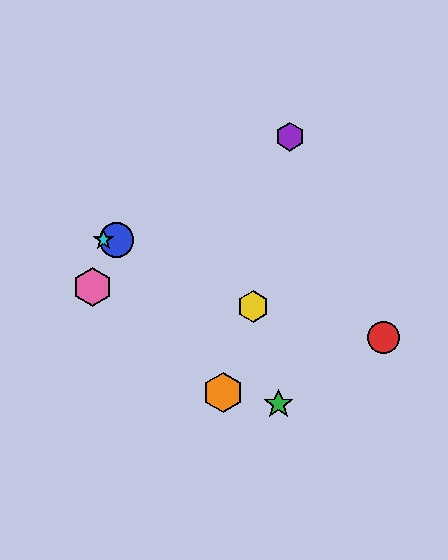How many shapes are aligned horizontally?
2 shapes (the blue circle, the cyan star) are aligned horizontally.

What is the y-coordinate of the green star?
The green star is at y≈404.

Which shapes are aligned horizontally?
The blue circle, the cyan star are aligned horizontally.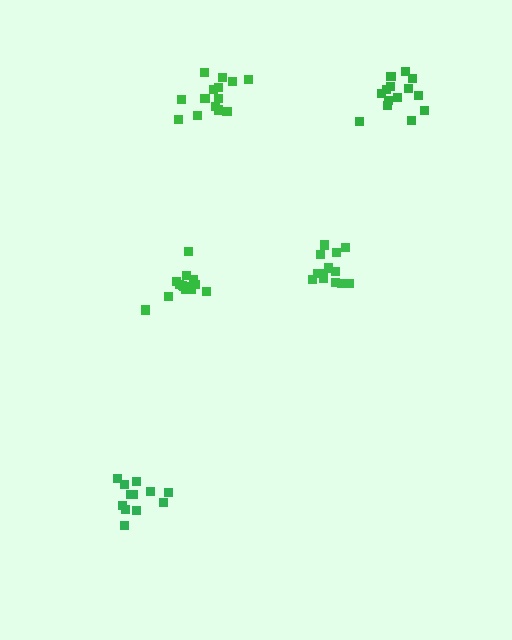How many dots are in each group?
Group 1: 13 dots, Group 2: 12 dots, Group 3: 14 dots, Group 4: 15 dots, Group 5: 15 dots (69 total).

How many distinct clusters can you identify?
There are 5 distinct clusters.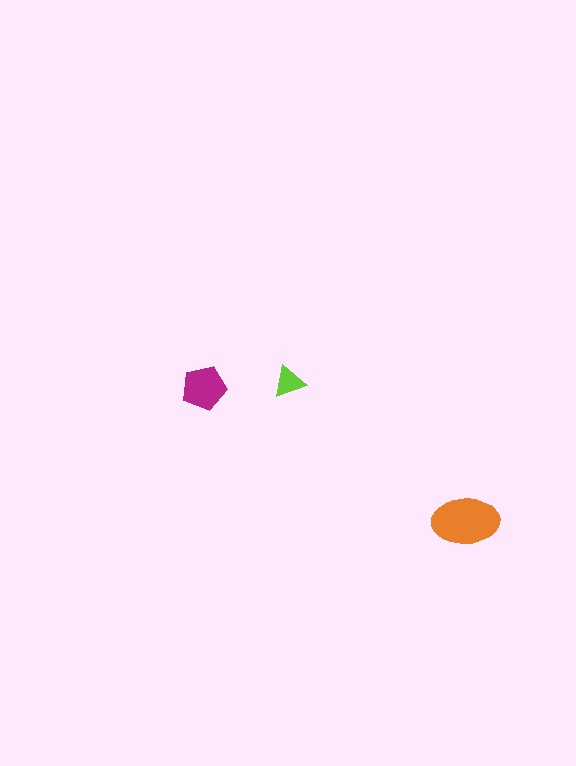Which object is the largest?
The orange ellipse.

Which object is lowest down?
The orange ellipse is bottommost.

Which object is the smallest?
The lime triangle.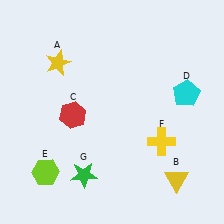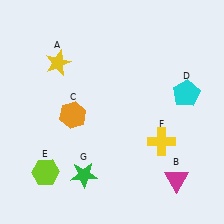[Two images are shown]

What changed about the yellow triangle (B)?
In Image 1, B is yellow. In Image 2, it changed to magenta.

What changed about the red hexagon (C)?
In Image 1, C is red. In Image 2, it changed to orange.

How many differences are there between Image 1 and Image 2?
There are 2 differences between the two images.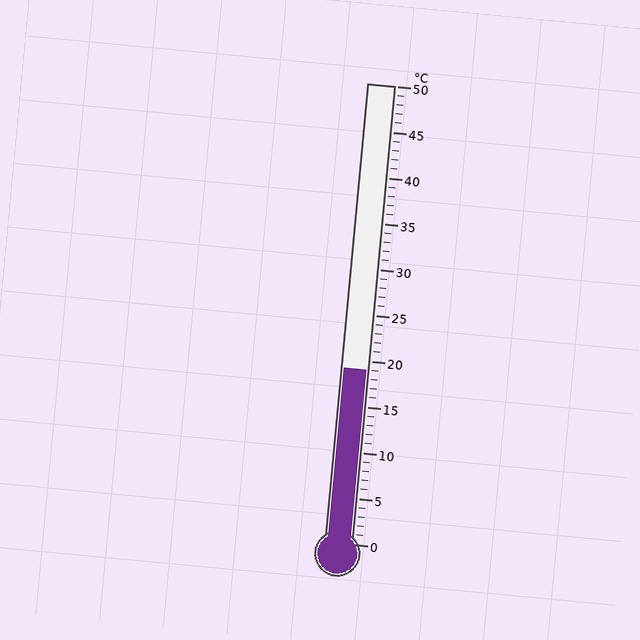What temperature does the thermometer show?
The thermometer shows approximately 19°C.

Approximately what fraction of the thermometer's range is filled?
The thermometer is filled to approximately 40% of its range.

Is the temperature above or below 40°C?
The temperature is below 40°C.